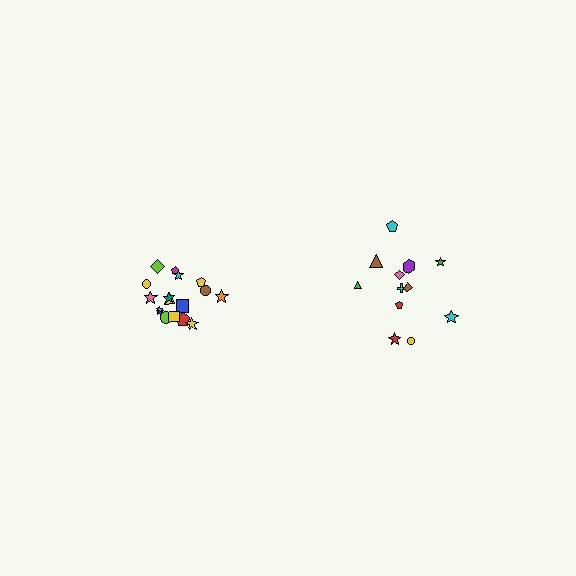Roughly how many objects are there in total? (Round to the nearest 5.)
Roughly 30 objects in total.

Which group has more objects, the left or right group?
The left group.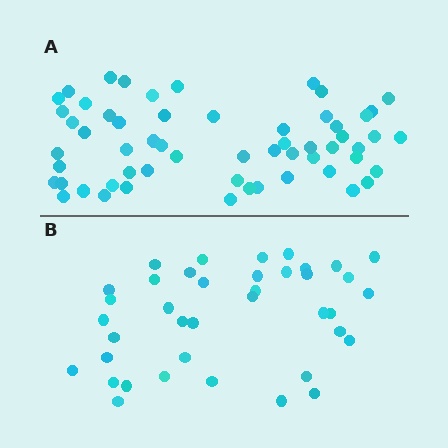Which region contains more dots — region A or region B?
Region A (the top region) has more dots.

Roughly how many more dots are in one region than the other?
Region A has approximately 20 more dots than region B.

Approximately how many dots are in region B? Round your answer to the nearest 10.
About 40 dots. (The exact count is 39, which rounds to 40.)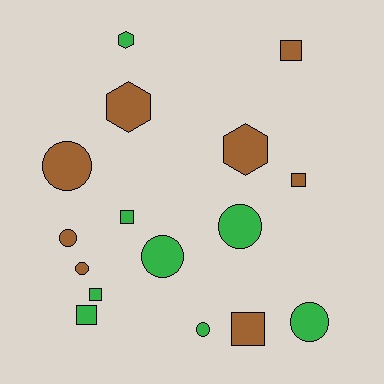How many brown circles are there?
There are 3 brown circles.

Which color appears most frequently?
Green, with 8 objects.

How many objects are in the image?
There are 16 objects.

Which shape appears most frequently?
Circle, with 7 objects.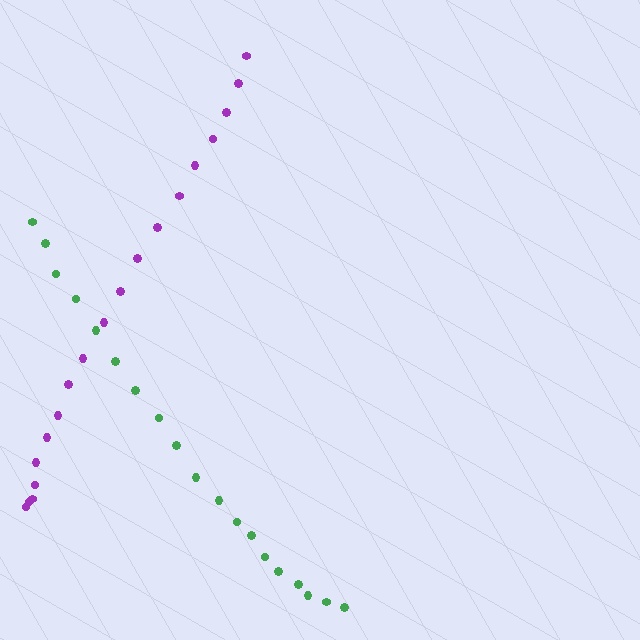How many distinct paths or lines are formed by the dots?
There are 2 distinct paths.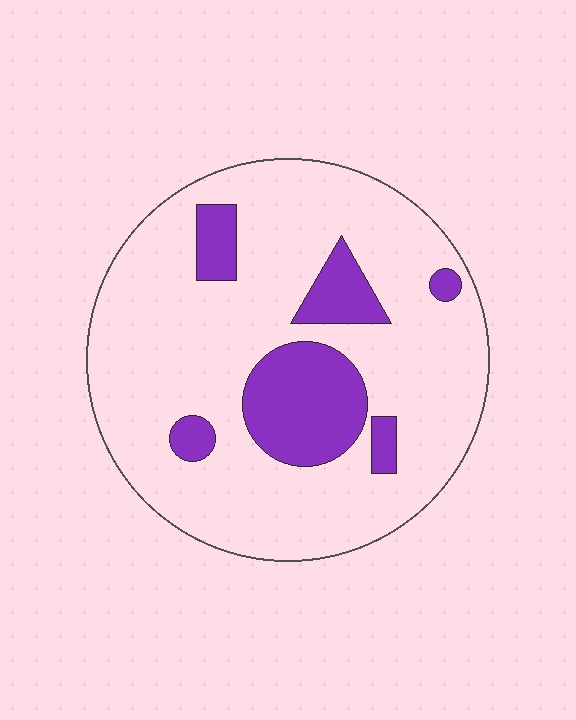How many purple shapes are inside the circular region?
6.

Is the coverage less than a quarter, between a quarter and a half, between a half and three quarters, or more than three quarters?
Less than a quarter.